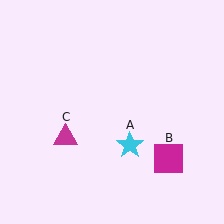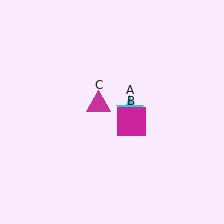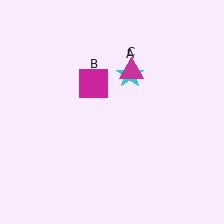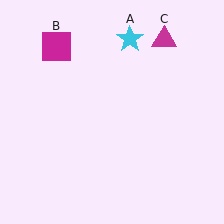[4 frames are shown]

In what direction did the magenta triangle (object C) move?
The magenta triangle (object C) moved up and to the right.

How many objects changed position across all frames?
3 objects changed position: cyan star (object A), magenta square (object B), magenta triangle (object C).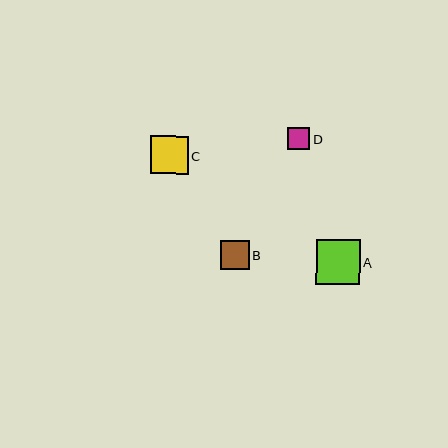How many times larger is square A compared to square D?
Square A is approximately 2.0 times the size of square D.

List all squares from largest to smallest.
From largest to smallest: A, C, B, D.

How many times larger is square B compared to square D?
Square B is approximately 1.3 times the size of square D.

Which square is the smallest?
Square D is the smallest with a size of approximately 22 pixels.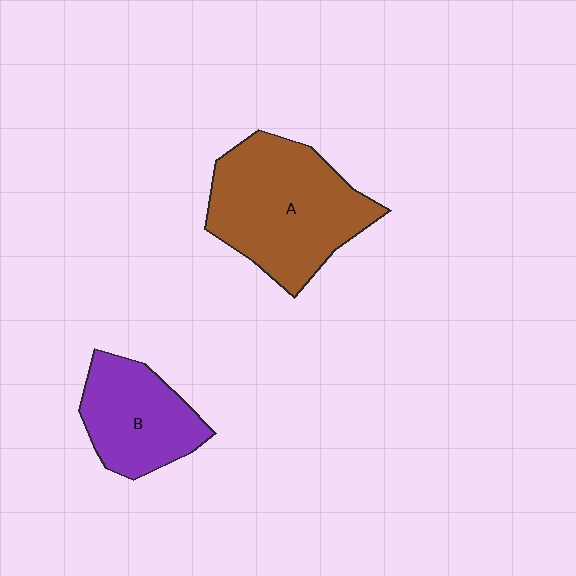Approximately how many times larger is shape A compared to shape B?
Approximately 1.6 times.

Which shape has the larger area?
Shape A (brown).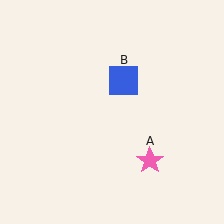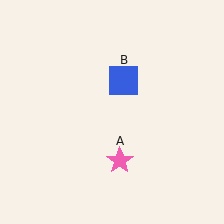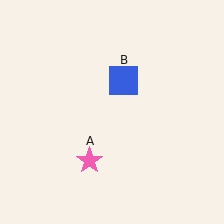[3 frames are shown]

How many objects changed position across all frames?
1 object changed position: pink star (object A).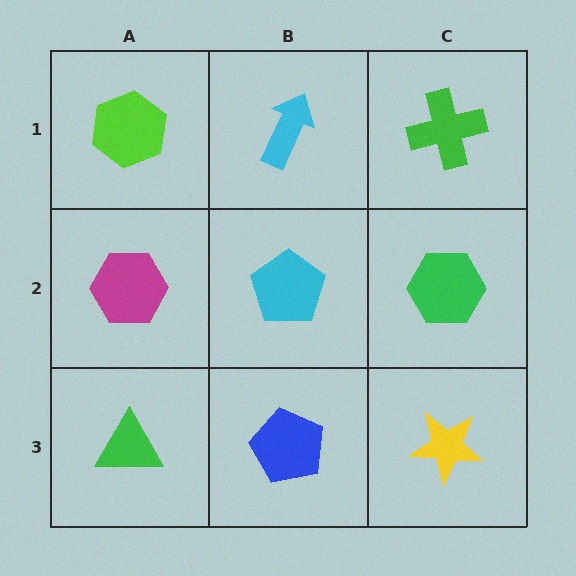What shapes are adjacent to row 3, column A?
A magenta hexagon (row 2, column A), a blue pentagon (row 3, column B).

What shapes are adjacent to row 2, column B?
A cyan arrow (row 1, column B), a blue pentagon (row 3, column B), a magenta hexagon (row 2, column A), a green hexagon (row 2, column C).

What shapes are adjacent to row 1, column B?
A cyan pentagon (row 2, column B), a lime hexagon (row 1, column A), a green cross (row 1, column C).